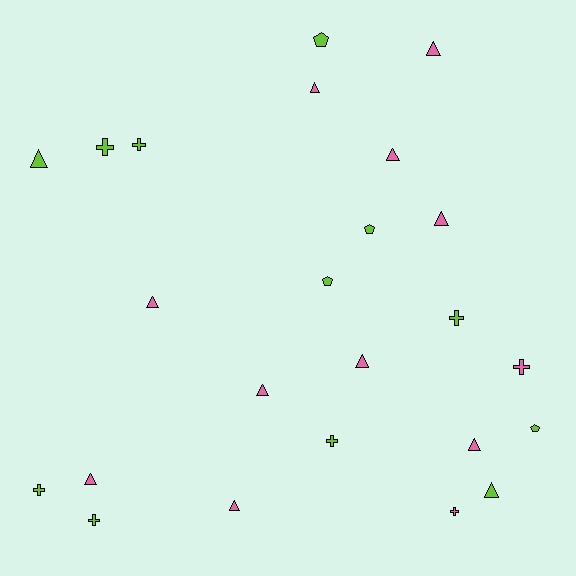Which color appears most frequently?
Lime, with 12 objects.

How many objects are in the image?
There are 24 objects.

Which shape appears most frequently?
Triangle, with 12 objects.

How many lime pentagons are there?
There are 4 lime pentagons.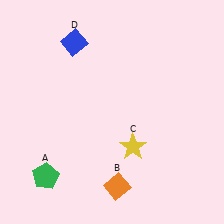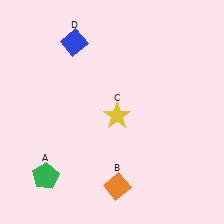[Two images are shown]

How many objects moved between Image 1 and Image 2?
1 object moved between the two images.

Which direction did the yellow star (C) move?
The yellow star (C) moved up.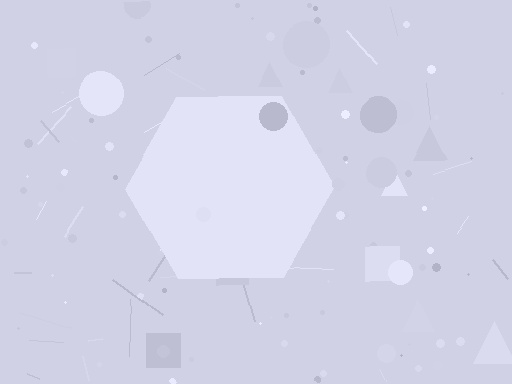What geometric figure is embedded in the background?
A hexagon is embedded in the background.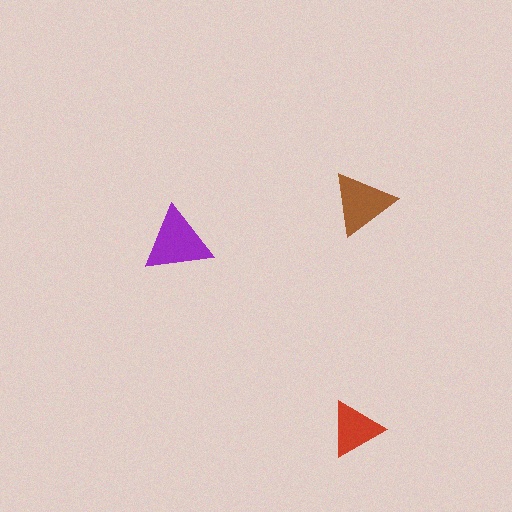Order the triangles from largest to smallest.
the purple one, the brown one, the red one.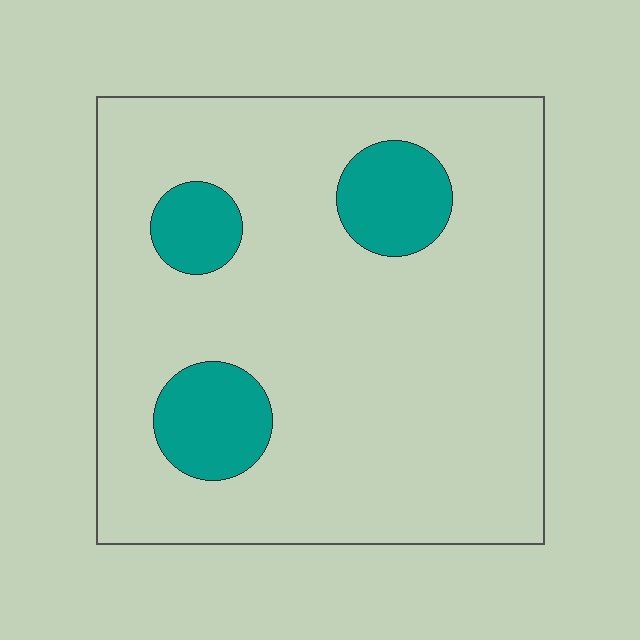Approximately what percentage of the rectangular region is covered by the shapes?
Approximately 15%.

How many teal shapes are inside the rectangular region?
3.